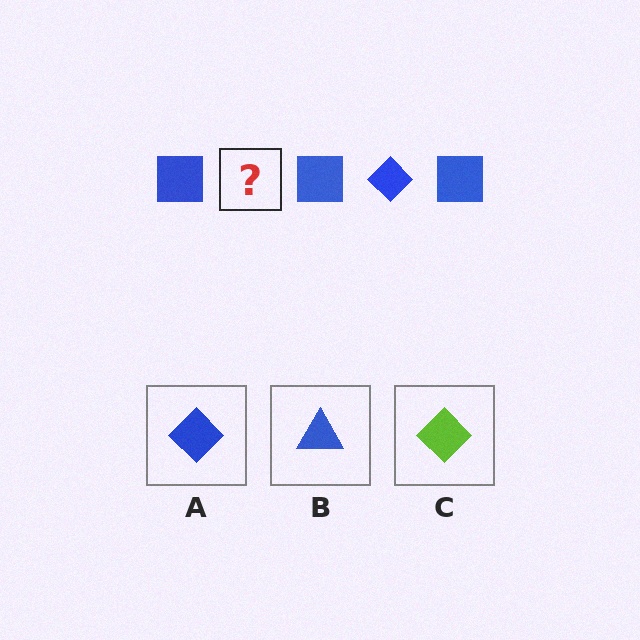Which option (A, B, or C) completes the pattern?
A.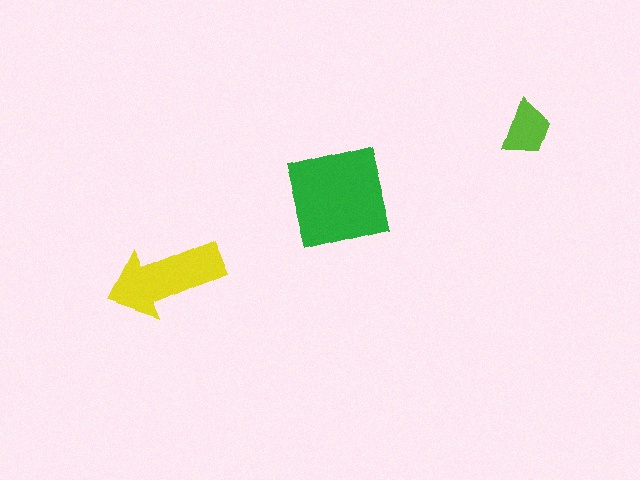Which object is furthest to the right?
The lime trapezoid is rightmost.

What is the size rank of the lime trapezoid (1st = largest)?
3rd.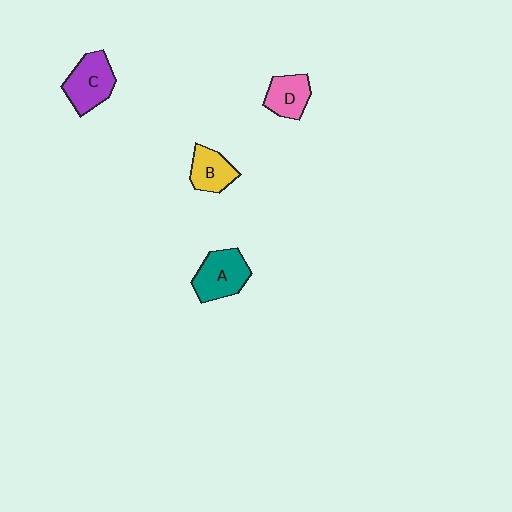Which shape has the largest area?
Shape A (teal).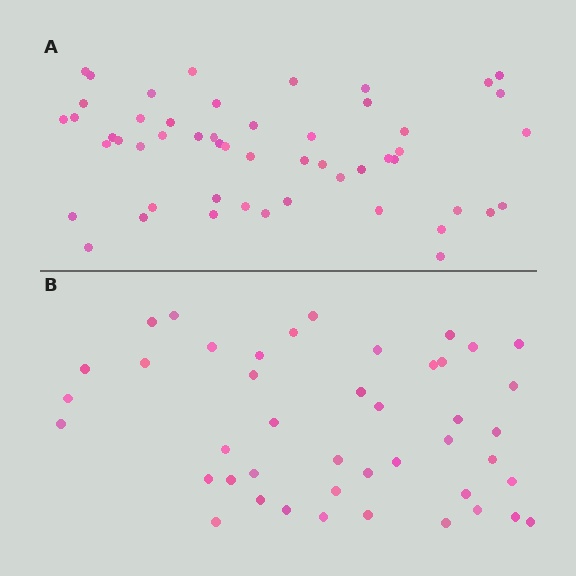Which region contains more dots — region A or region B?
Region A (the top region) has more dots.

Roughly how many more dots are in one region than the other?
Region A has roughly 8 or so more dots than region B.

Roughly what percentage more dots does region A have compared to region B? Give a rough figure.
About 20% more.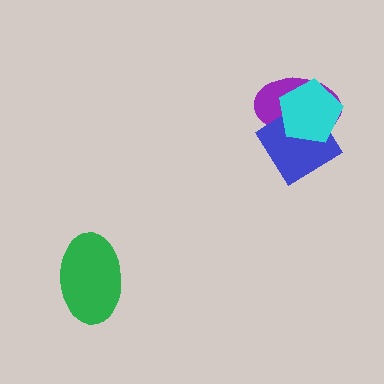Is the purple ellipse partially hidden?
Yes, it is partially covered by another shape.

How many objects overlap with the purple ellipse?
2 objects overlap with the purple ellipse.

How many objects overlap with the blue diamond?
2 objects overlap with the blue diamond.